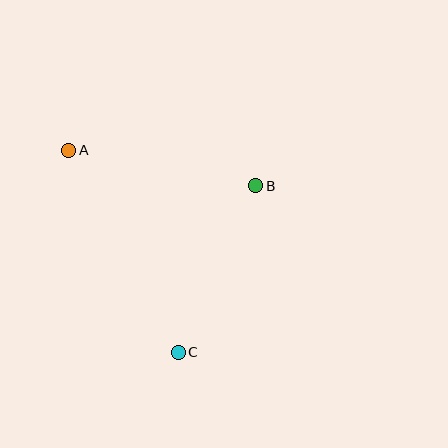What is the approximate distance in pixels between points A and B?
The distance between A and B is approximately 190 pixels.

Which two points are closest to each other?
Points B and C are closest to each other.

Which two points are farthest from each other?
Points A and C are farthest from each other.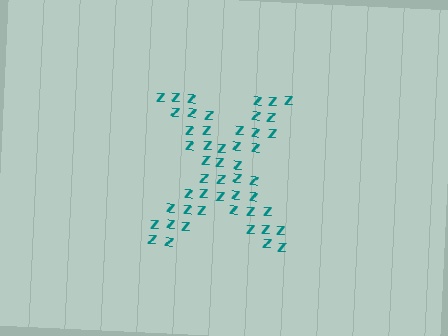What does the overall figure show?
The overall figure shows the letter X.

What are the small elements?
The small elements are letter Z's.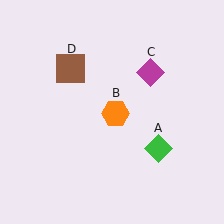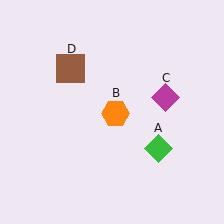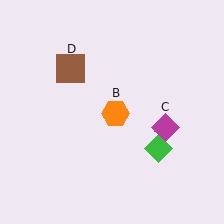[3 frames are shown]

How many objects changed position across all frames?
1 object changed position: magenta diamond (object C).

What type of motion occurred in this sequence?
The magenta diamond (object C) rotated clockwise around the center of the scene.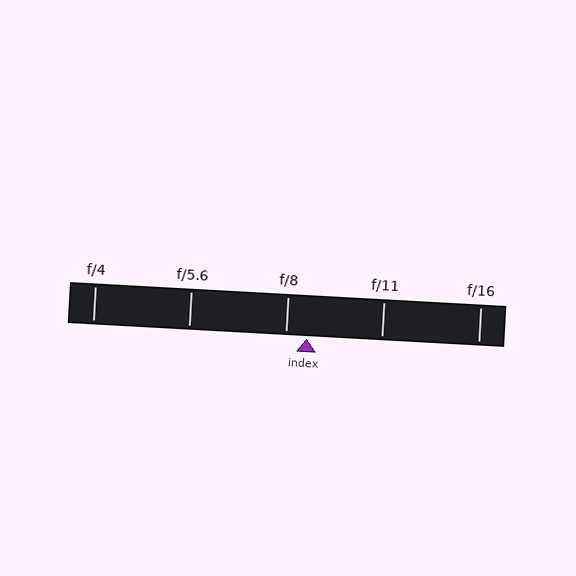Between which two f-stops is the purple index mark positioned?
The index mark is between f/8 and f/11.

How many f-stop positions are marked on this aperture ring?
There are 5 f-stop positions marked.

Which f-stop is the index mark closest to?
The index mark is closest to f/8.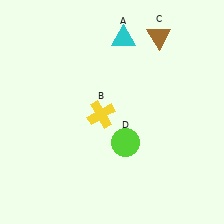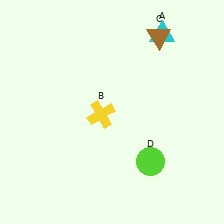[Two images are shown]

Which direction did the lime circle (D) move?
The lime circle (D) moved right.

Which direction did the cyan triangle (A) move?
The cyan triangle (A) moved right.